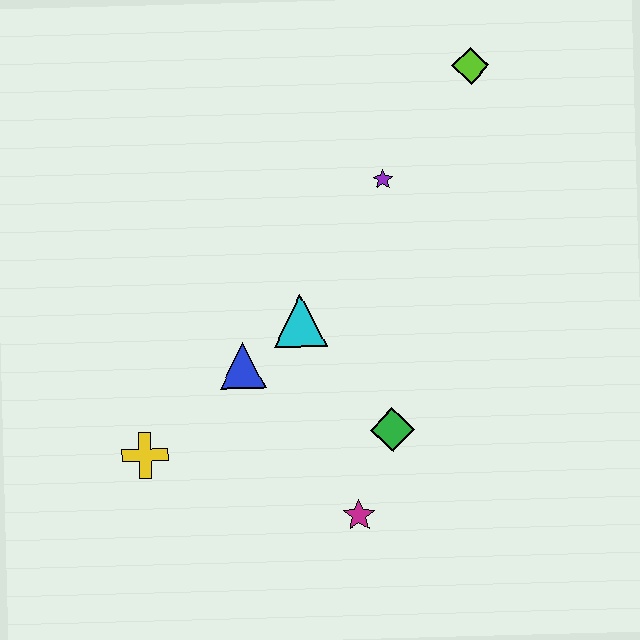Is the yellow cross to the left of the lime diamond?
Yes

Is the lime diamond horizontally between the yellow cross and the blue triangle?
No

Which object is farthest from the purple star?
The yellow cross is farthest from the purple star.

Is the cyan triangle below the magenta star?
No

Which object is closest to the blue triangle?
The cyan triangle is closest to the blue triangle.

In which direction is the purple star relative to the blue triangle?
The purple star is above the blue triangle.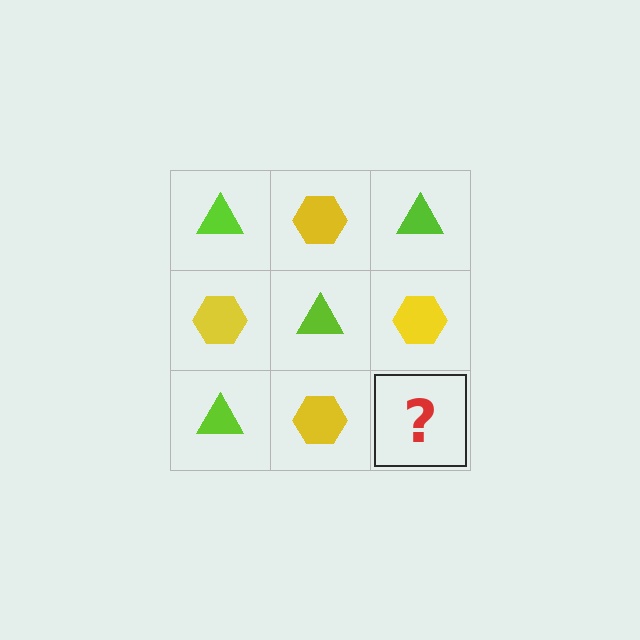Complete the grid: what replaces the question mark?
The question mark should be replaced with a lime triangle.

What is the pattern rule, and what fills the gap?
The rule is that it alternates lime triangle and yellow hexagon in a checkerboard pattern. The gap should be filled with a lime triangle.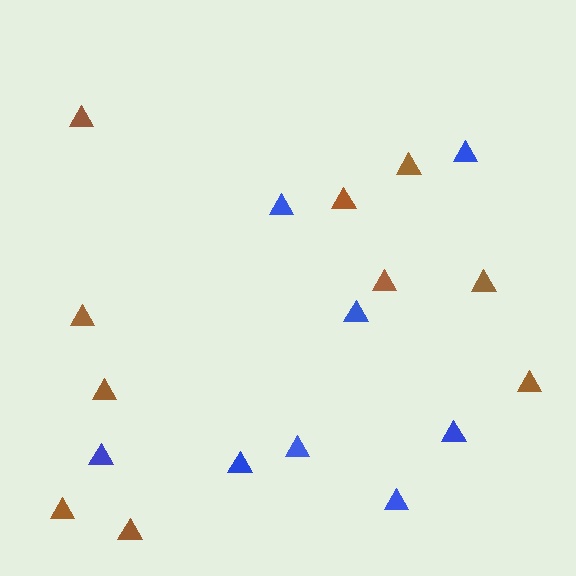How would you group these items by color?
There are 2 groups: one group of brown triangles (10) and one group of blue triangles (8).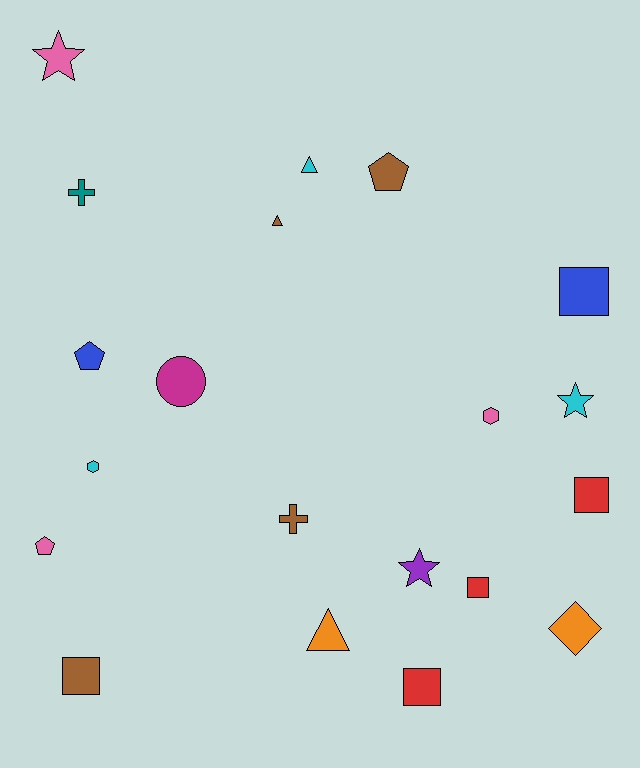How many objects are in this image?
There are 20 objects.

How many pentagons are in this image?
There are 3 pentagons.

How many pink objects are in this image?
There are 3 pink objects.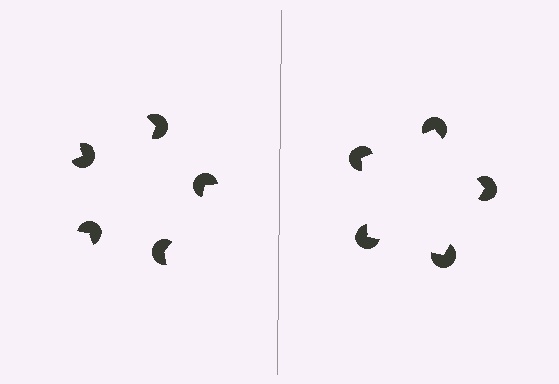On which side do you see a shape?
An illusory pentagon appears on the right side. On the left side the wedge cuts are rotated, so no coherent shape forms.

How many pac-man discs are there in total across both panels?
10 — 5 on each side.